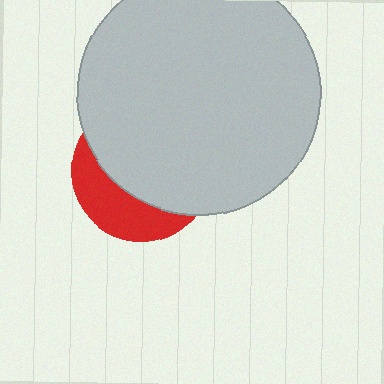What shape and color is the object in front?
The object in front is a light gray circle.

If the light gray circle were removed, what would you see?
You would see the complete red circle.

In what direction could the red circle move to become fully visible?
The red circle could move down. That would shift it out from behind the light gray circle entirely.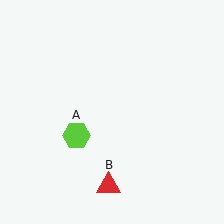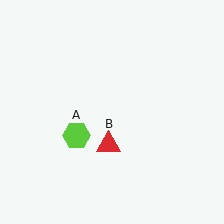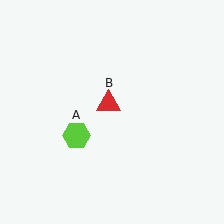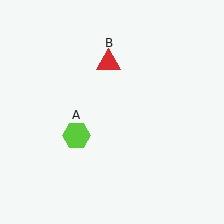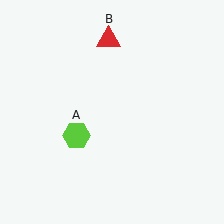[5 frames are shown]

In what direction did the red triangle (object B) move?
The red triangle (object B) moved up.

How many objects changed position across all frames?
1 object changed position: red triangle (object B).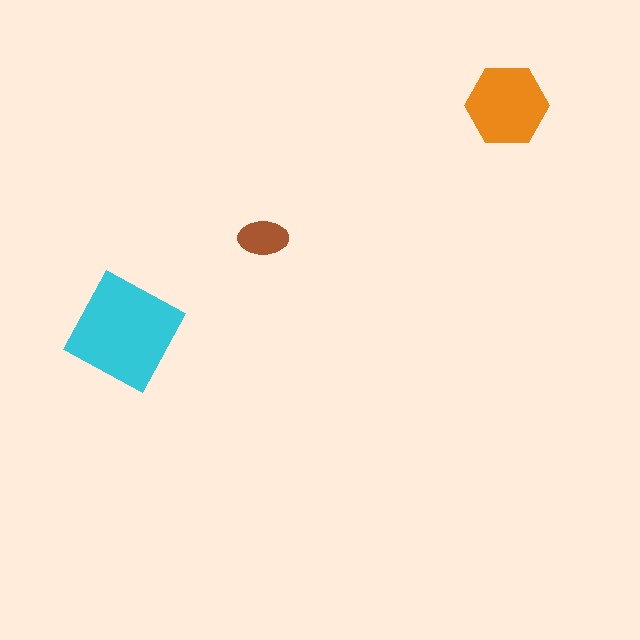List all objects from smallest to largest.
The brown ellipse, the orange hexagon, the cyan diamond.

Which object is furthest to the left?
The cyan diamond is leftmost.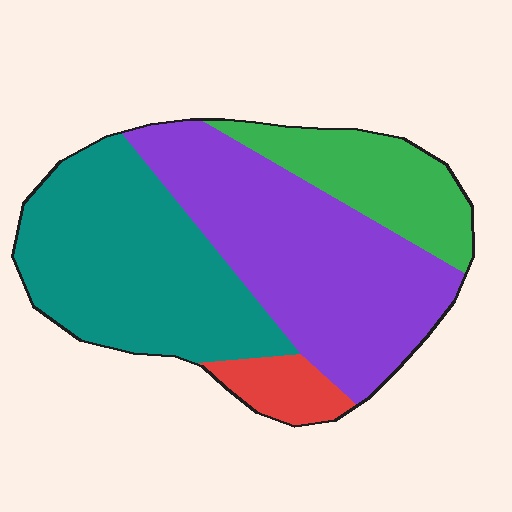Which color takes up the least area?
Red, at roughly 5%.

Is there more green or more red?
Green.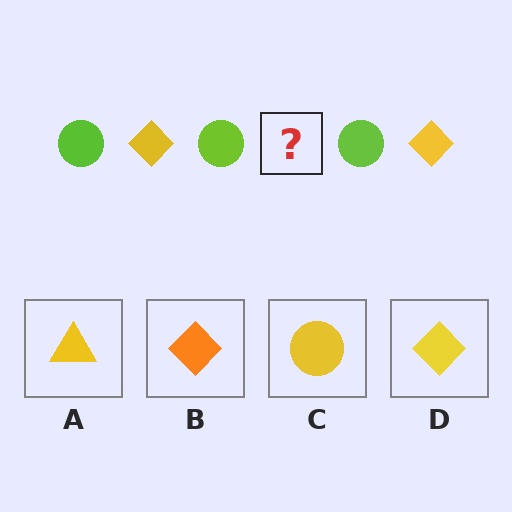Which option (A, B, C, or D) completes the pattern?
D.